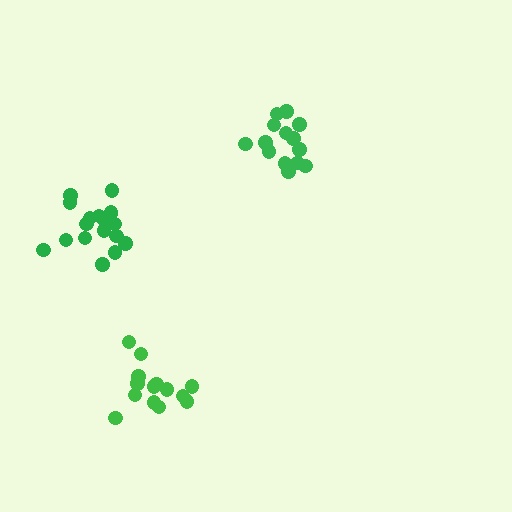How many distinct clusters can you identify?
There are 3 distinct clusters.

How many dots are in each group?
Group 1: 14 dots, Group 2: 14 dots, Group 3: 18 dots (46 total).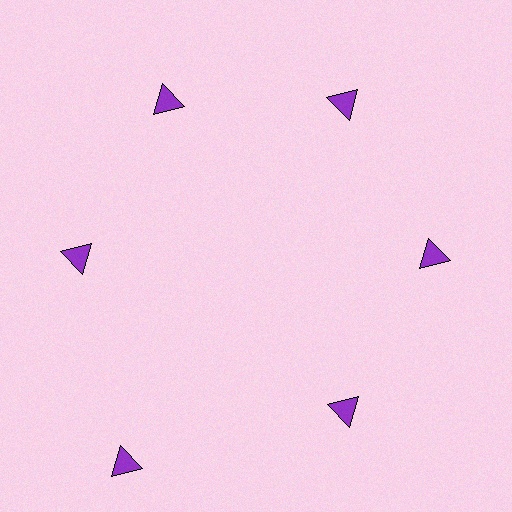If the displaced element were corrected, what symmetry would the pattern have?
It would have 6-fold rotational symmetry — the pattern would map onto itself every 60 degrees.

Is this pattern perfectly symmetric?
No. The 6 purple triangles are arranged in a ring, but one element near the 7 o'clock position is pushed outward from the center, breaking the 6-fold rotational symmetry.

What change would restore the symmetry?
The symmetry would be restored by moving it inward, back onto the ring so that all 6 triangles sit at equal angles and equal distance from the center.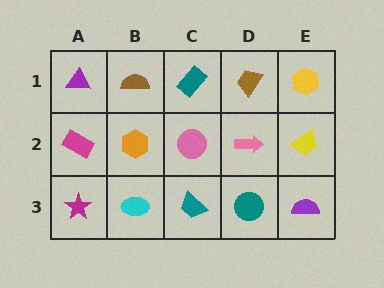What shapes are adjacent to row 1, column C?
A pink circle (row 2, column C), a brown semicircle (row 1, column B), a brown trapezoid (row 1, column D).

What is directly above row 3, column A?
A magenta rectangle.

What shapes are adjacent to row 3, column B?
An orange hexagon (row 2, column B), a magenta star (row 3, column A), a teal trapezoid (row 3, column C).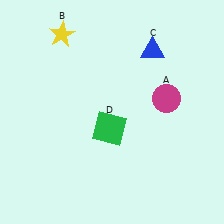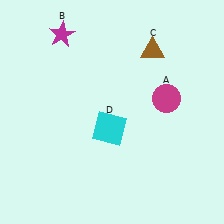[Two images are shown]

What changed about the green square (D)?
In Image 1, D is green. In Image 2, it changed to cyan.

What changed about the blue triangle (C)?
In Image 1, C is blue. In Image 2, it changed to brown.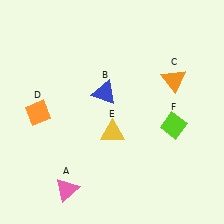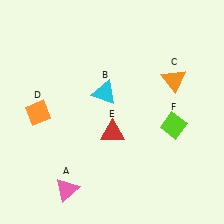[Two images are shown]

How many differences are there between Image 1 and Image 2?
There are 2 differences between the two images.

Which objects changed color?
B changed from blue to cyan. E changed from yellow to red.